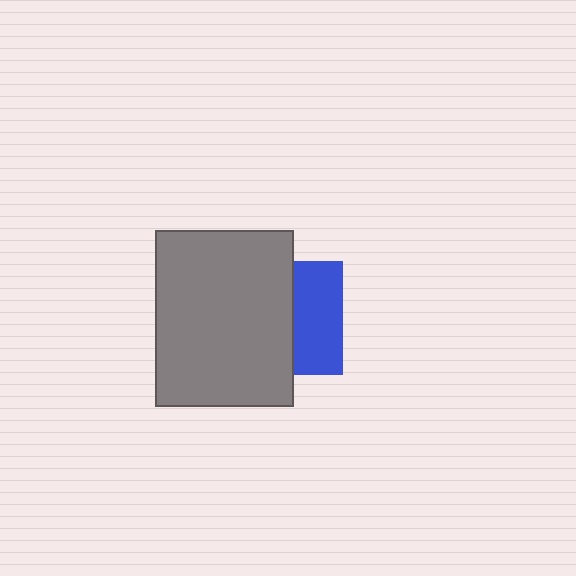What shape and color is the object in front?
The object in front is a gray rectangle.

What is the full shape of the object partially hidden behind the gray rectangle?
The partially hidden object is a blue square.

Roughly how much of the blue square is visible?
A small part of it is visible (roughly 44%).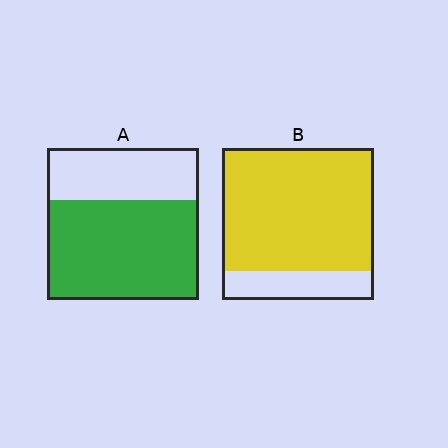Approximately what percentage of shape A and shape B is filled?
A is approximately 65% and B is approximately 80%.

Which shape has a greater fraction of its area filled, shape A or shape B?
Shape B.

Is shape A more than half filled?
Yes.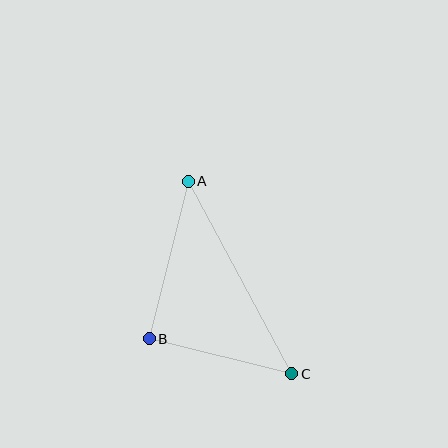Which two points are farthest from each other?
Points A and C are farthest from each other.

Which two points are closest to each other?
Points B and C are closest to each other.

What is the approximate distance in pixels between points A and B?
The distance between A and B is approximately 162 pixels.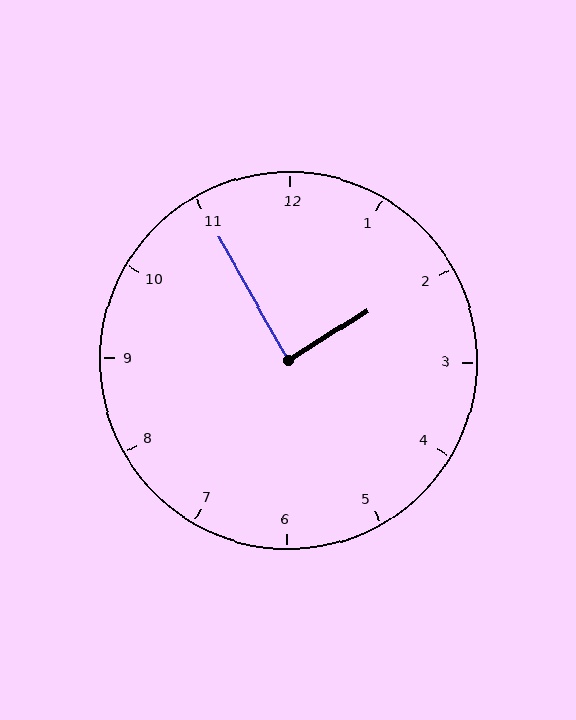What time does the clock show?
1:55.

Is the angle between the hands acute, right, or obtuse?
It is right.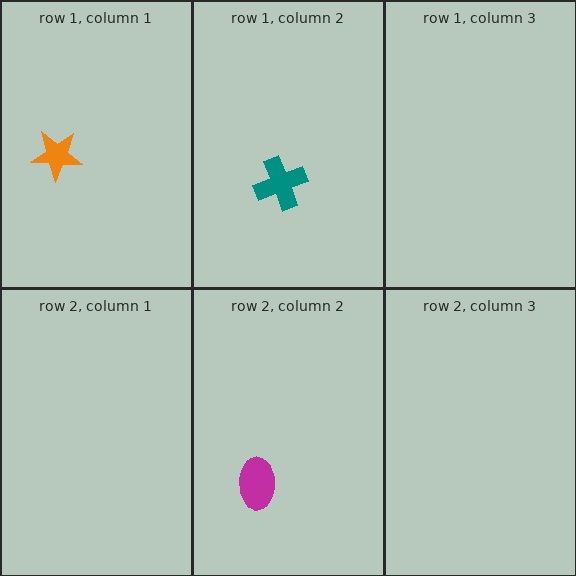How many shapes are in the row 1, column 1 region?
1.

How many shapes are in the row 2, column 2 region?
1.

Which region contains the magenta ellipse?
The row 2, column 2 region.